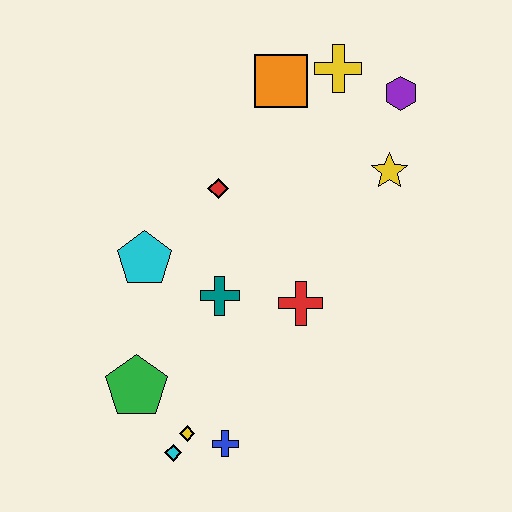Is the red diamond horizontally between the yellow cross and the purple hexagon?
No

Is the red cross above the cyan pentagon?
No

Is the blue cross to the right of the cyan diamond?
Yes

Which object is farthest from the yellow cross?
The cyan diamond is farthest from the yellow cross.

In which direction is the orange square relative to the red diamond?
The orange square is above the red diamond.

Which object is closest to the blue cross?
The yellow diamond is closest to the blue cross.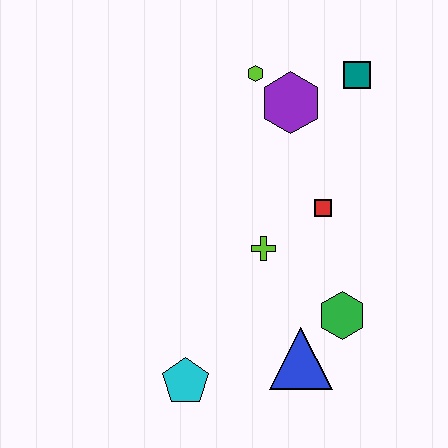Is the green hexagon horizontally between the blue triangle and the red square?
No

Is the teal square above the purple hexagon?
Yes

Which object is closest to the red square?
The lime cross is closest to the red square.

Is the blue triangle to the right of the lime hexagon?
Yes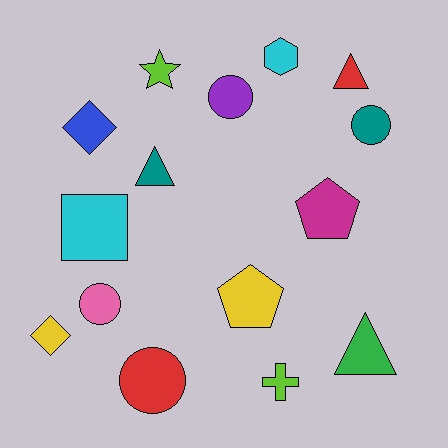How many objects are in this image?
There are 15 objects.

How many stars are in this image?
There is 1 star.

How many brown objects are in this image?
There are no brown objects.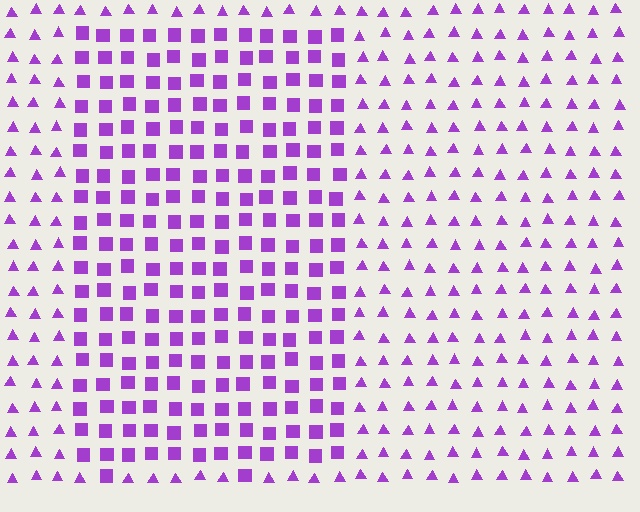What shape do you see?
I see a rectangle.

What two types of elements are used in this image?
The image uses squares inside the rectangle region and triangles outside it.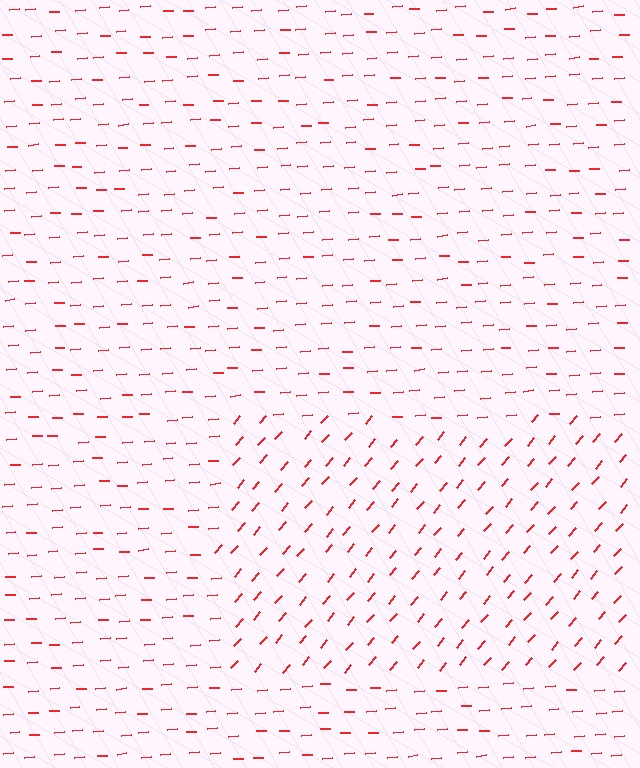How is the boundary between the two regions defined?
The boundary is defined purely by a change in line orientation (approximately 45 degrees difference). All lines are the same color and thickness.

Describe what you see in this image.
The image is filled with small red line segments. A rectangle region in the image has lines oriented differently from the surrounding lines, creating a visible texture boundary.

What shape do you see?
I see a rectangle.